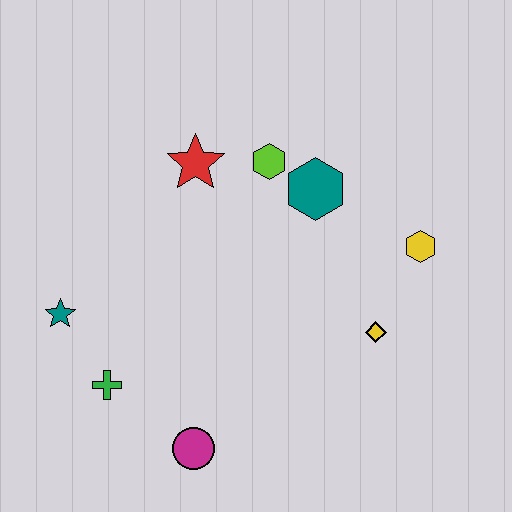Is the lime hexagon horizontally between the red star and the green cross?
No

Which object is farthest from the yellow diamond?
The teal star is farthest from the yellow diamond.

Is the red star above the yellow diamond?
Yes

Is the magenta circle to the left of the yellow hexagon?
Yes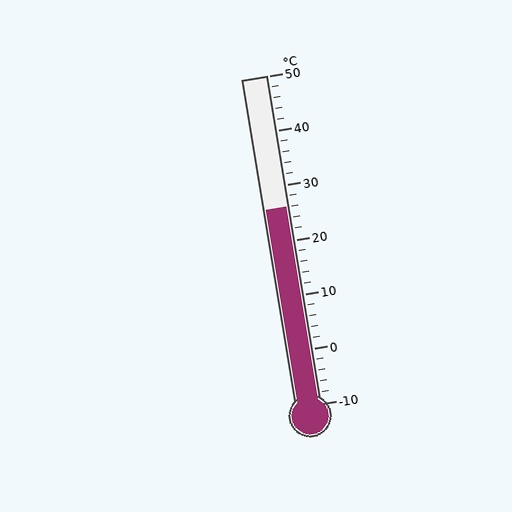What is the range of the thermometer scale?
The thermometer scale ranges from -10°C to 50°C.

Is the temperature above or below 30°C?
The temperature is below 30°C.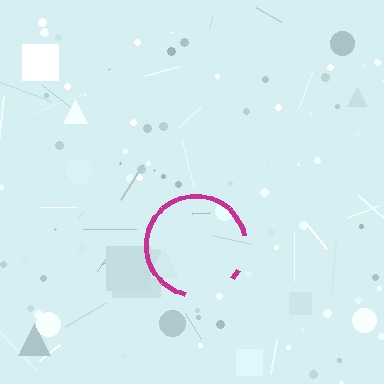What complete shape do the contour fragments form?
The contour fragments form a circle.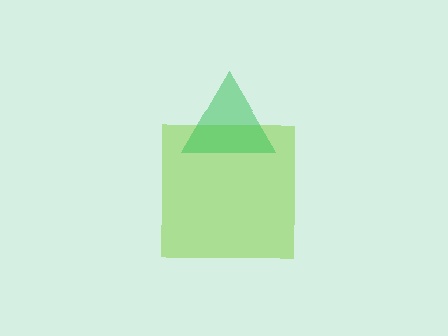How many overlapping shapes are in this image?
There are 2 overlapping shapes in the image.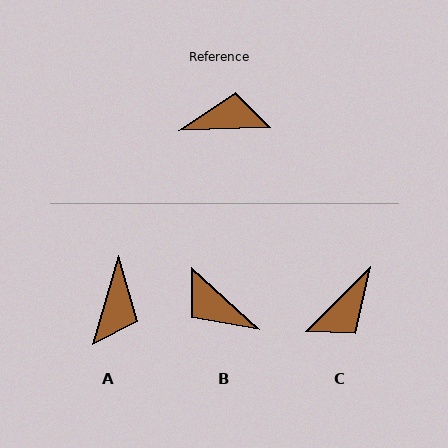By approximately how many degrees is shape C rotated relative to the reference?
Approximately 137 degrees clockwise.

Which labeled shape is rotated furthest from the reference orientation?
C, about 137 degrees away.